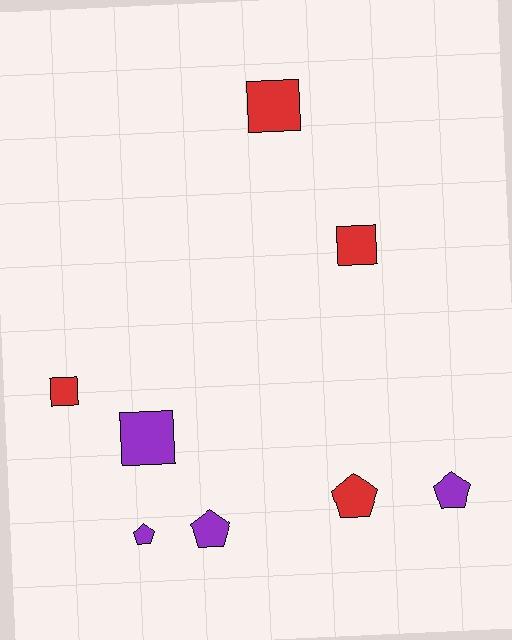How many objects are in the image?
There are 8 objects.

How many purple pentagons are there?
There are 3 purple pentagons.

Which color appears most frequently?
Red, with 4 objects.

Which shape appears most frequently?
Pentagon, with 4 objects.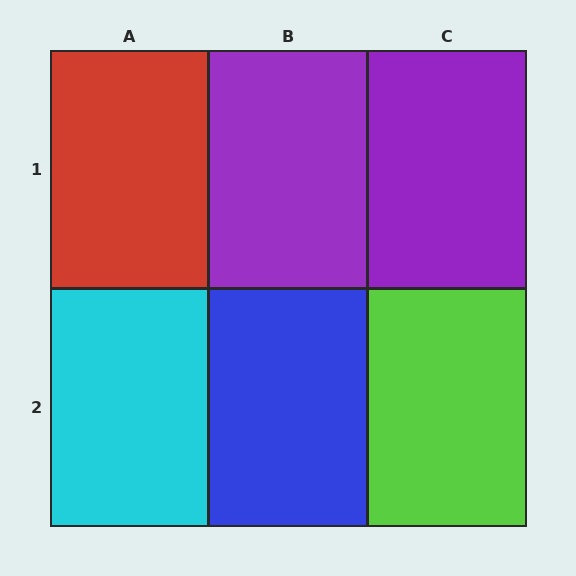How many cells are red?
1 cell is red.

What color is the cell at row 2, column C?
Lime.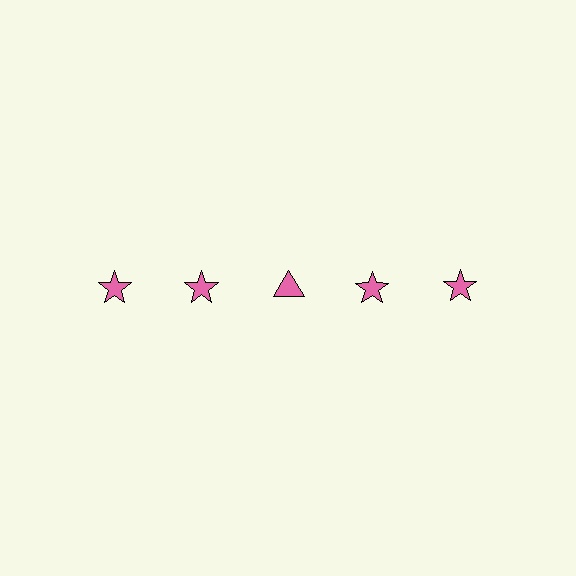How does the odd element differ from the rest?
It has a different shape: triangle instead of star.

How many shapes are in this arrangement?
There are 5 shapes arranged in a grid pattern.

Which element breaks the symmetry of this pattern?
The pink triangle in the top row, center column breaks the symmetry. All other shapes are pink stars.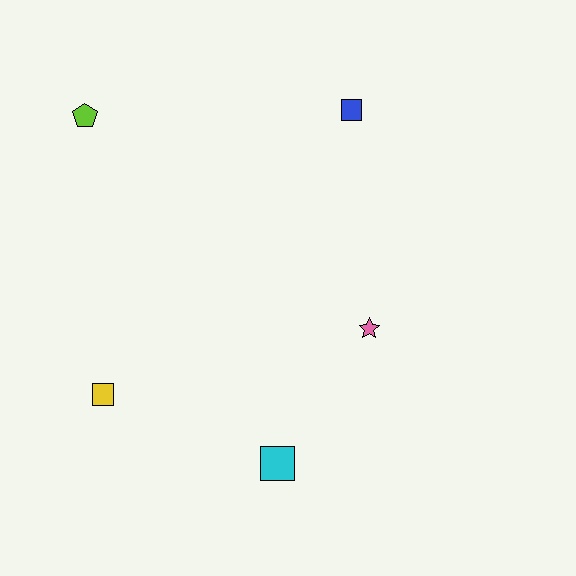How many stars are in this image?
There is 1 star.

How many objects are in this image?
There are 5 objects.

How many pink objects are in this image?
There is 1 pink object.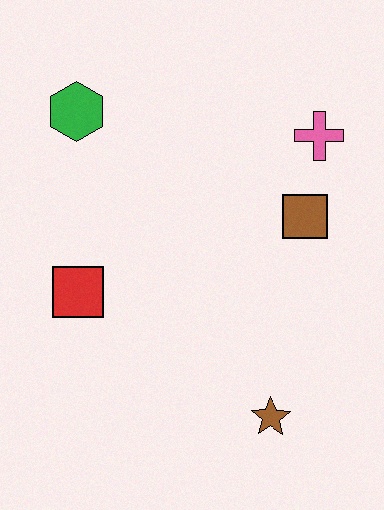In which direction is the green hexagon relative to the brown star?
The green hexagon is above the brown star.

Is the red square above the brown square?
No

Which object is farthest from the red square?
The pink cross is farthest from the red square.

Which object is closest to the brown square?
The pink cross is closest to the brown square.